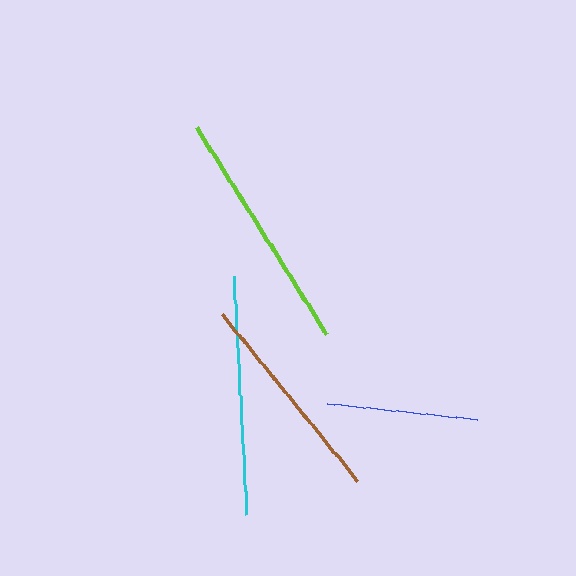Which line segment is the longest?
The lime line is the longest at approximately 244 pixels.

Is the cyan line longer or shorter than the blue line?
The cyan line is longer than the blue line.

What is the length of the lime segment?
The lime segment is approximately 244 pixels long.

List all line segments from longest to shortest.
From longest to shortest: lime, cyan, brown, blue.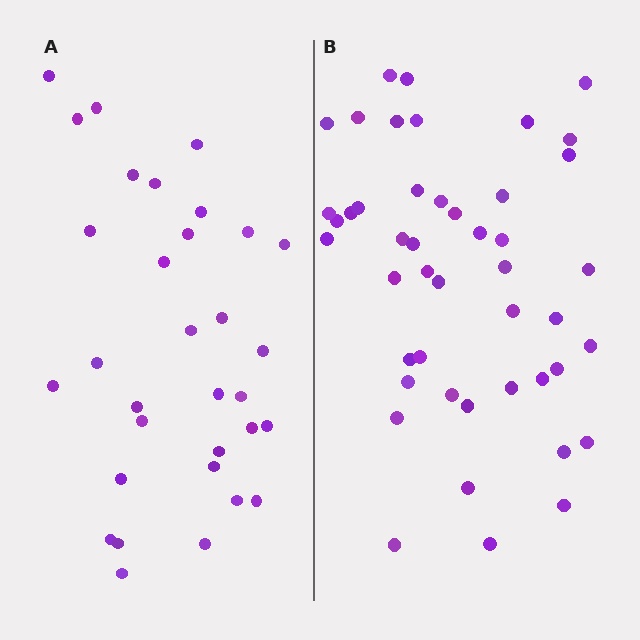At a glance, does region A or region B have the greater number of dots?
Region B (the right region) has more dots.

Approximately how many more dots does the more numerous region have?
Region B has approximately 15 more dots than region A.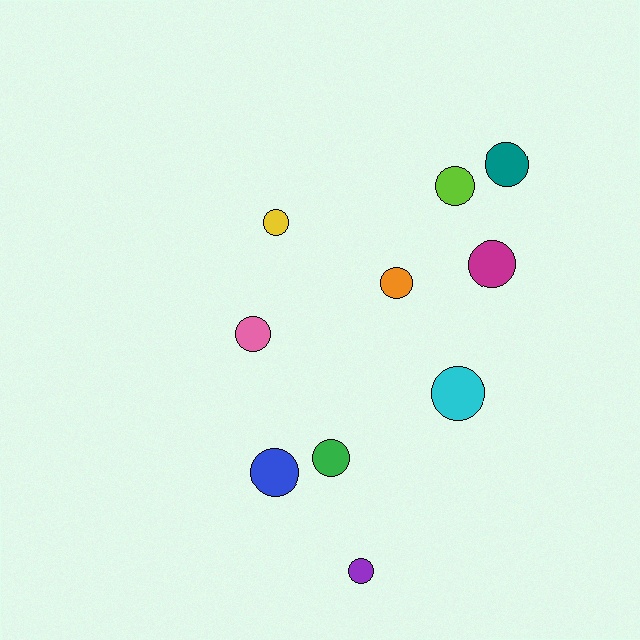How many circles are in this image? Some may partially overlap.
There are 10 circles.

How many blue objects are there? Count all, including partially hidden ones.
There is 1 blue object.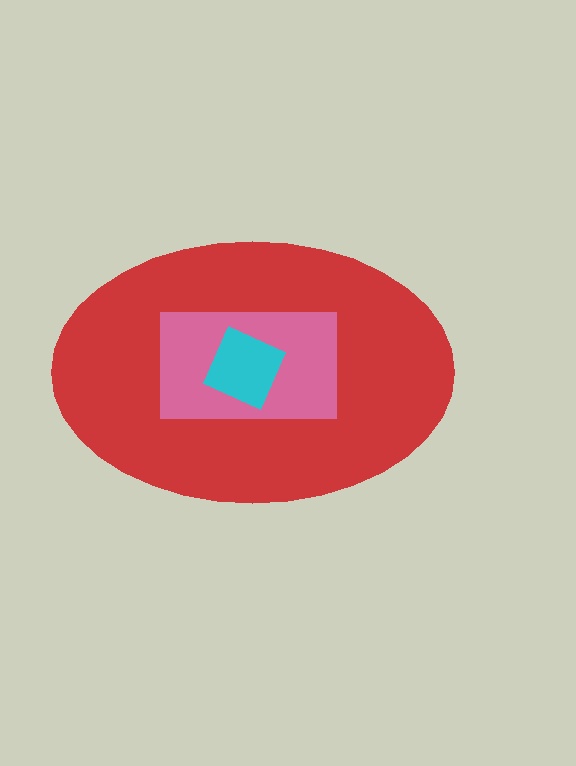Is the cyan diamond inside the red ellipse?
Yes.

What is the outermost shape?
The red ellipse.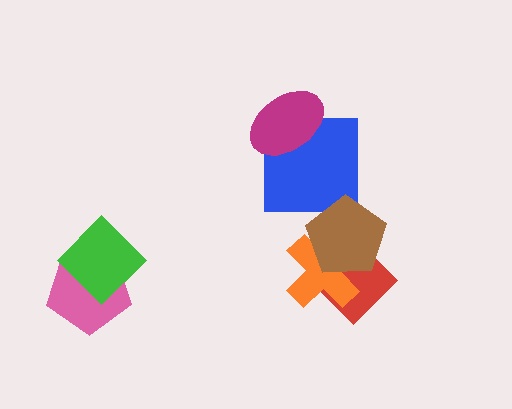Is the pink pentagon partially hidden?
Yes, it is partially covered by another shape.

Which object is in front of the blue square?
The magenta ellipse is in front of the blue square.